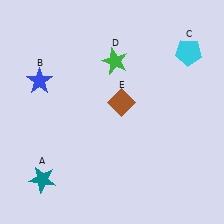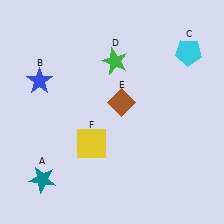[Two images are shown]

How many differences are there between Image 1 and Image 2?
There is 1 difference between the two images.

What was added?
A yellow square (F) was added in Image 2.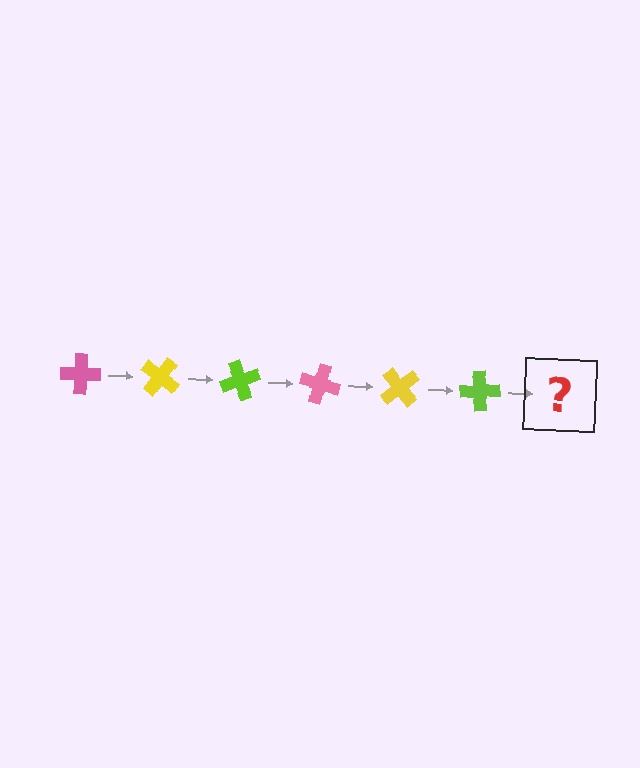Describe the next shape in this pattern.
It should be a pink cross, rotated 210 degrees from the start.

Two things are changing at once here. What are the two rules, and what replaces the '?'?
The two rules are that it rotates 35 degrees each step and the color cycles through pink, yellow, and lime. The '?' should be a pink cross, rotated 210 degrees from the start.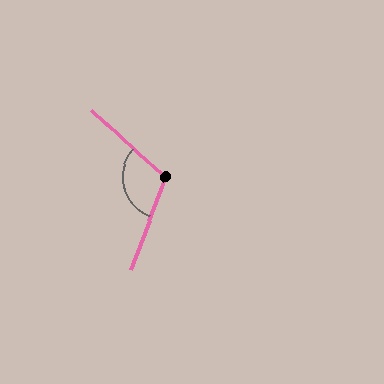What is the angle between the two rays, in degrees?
Approximately 112 degrees.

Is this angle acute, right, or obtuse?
It is obtuse.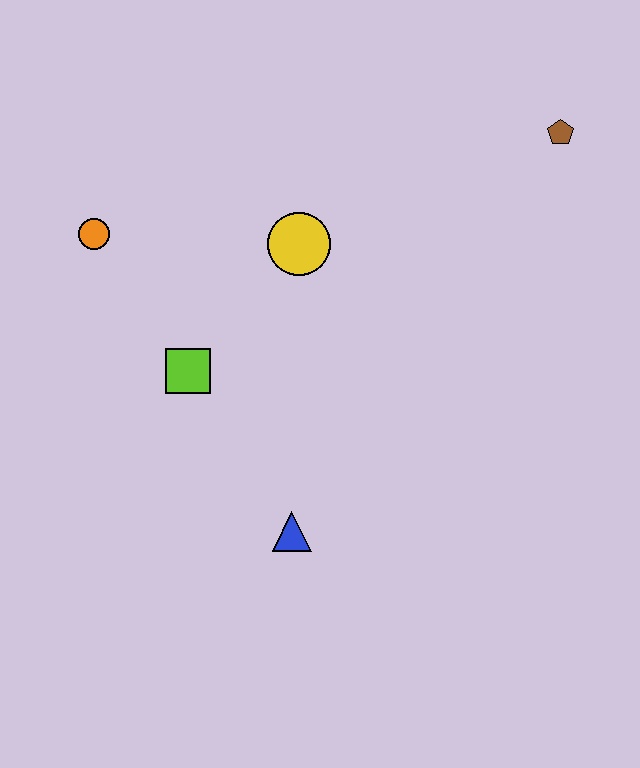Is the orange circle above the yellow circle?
Yes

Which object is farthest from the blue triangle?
The brown pentagon is farthest from the blue triangle.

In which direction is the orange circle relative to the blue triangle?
The orange circle is above the blue triangle.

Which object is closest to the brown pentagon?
The yellow circle is closest to the brown pentagon.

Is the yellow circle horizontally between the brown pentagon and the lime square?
Yes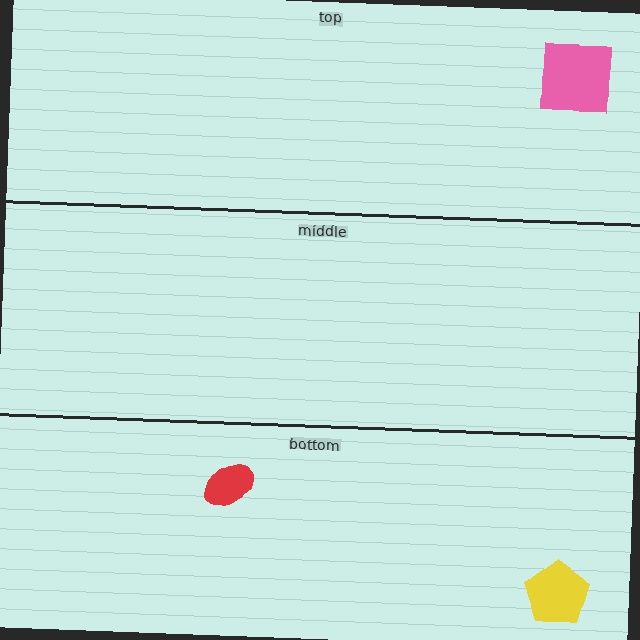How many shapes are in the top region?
1.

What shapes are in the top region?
The pink square.